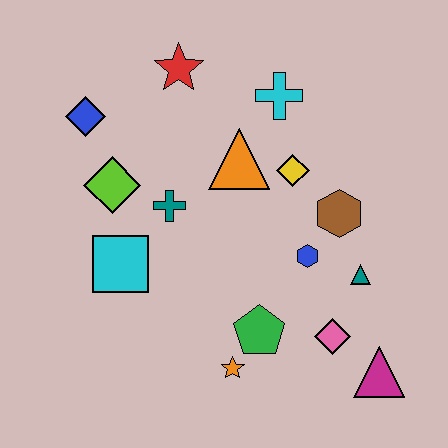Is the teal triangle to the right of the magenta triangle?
No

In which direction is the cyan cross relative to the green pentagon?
The cyan cross is above the green pentagon.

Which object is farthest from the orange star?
The red star is farthest from the orange star.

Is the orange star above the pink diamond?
No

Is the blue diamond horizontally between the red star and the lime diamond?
No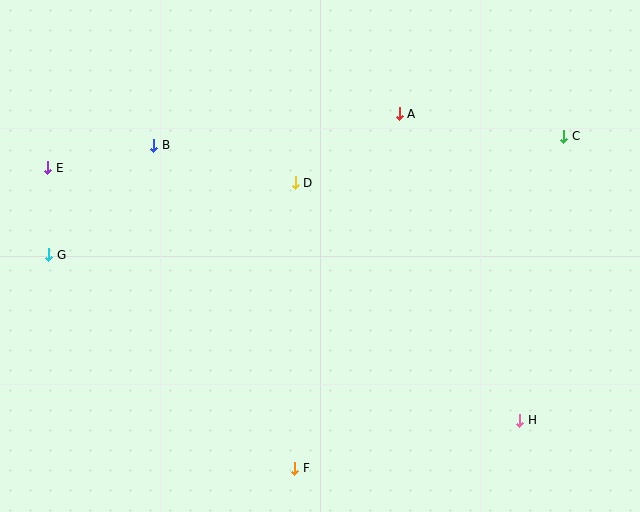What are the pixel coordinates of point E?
Point E is at (48, 168).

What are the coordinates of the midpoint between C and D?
The midpoint between C and D is at (429, 160).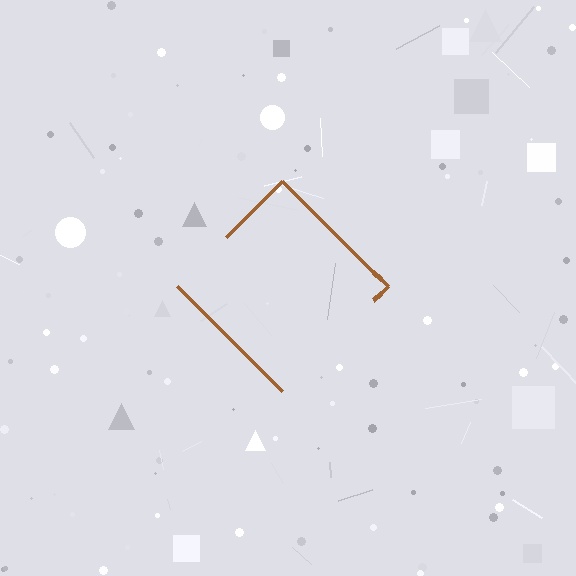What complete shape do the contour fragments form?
The contour fragments form a diamond.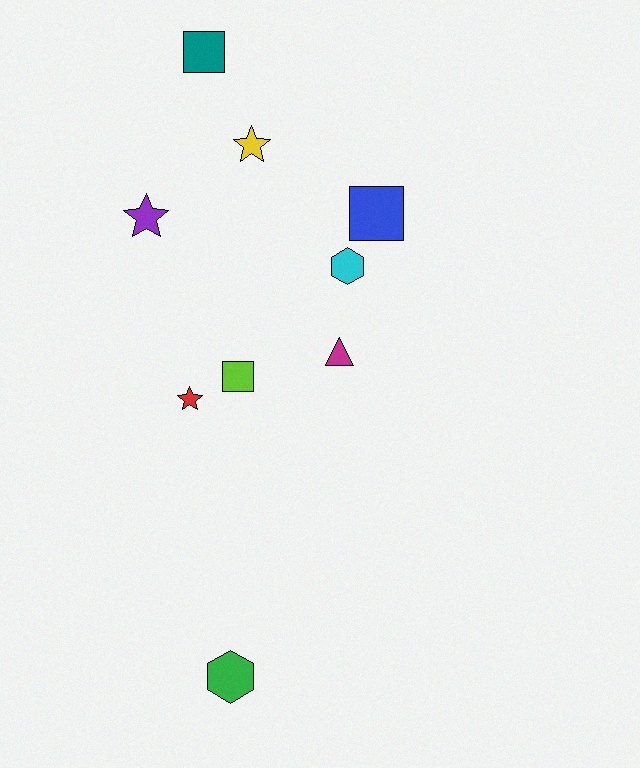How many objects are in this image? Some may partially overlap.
There are 9 objects.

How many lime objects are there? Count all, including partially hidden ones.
There is 1 lime object.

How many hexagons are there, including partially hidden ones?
There are 2 hexagons.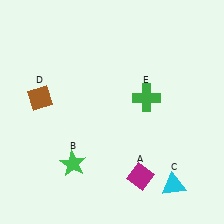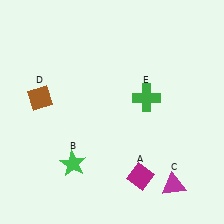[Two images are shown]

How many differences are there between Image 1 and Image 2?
There is 1 difference between the two images.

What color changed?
The triangle (C) changed from cyan in Image 1 to magenta in Image 2.